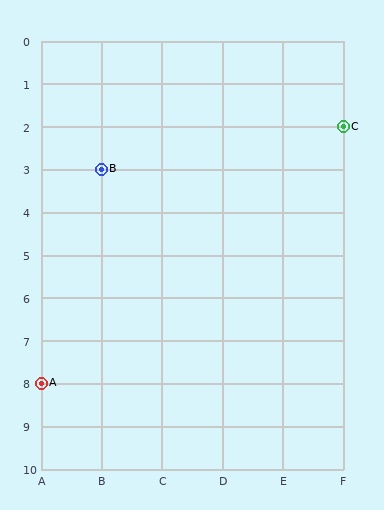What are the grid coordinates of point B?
Point B is at grid coordinates (B, 3).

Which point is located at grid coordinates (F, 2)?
Point C is at (F, 2).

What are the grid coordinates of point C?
Point C is at grid coordinates (F, 2).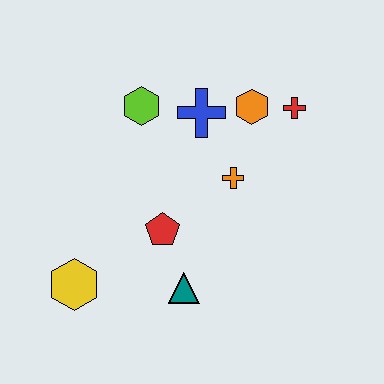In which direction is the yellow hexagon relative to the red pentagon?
The yellow hexagon is to the left of the red pentagon.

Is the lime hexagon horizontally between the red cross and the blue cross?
No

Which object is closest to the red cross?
The orange hexagon is closest to the red cross.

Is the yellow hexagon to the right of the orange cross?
No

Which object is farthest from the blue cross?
The yellow hexagon is farthest from the blue cross.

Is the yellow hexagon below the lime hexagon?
Yes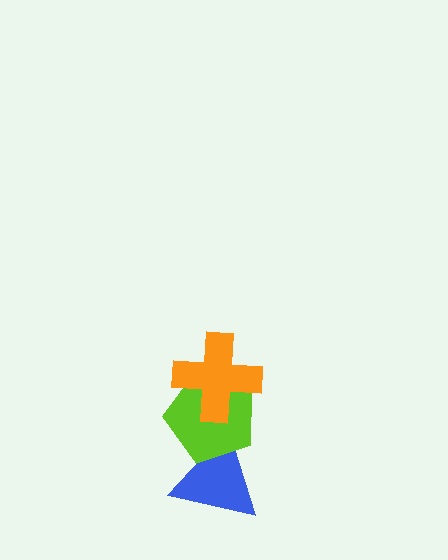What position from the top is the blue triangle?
The blue triangle is 3rd from the top.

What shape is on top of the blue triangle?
The lime pentagon is on top of the blue triangle.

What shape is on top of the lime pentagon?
The orange cross is on top of the lime pentagon.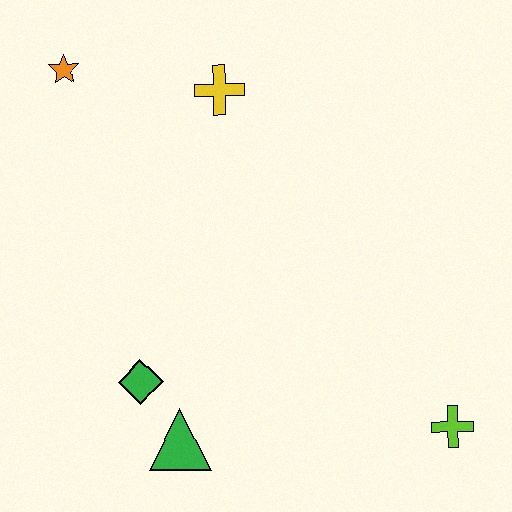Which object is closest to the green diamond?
The green triangle is closest to the green diamond.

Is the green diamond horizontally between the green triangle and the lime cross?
No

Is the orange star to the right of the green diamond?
No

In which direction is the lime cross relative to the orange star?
The lime cross is to the right of the orange star.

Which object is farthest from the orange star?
The lime cross is farthest from the orange star.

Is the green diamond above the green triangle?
Yes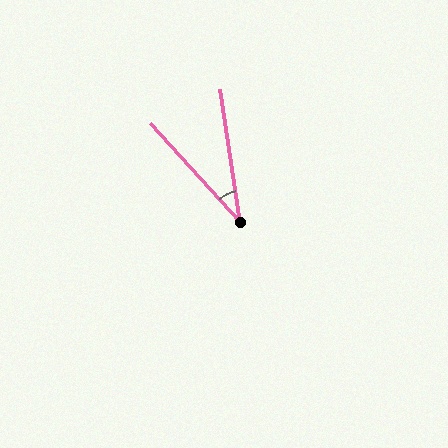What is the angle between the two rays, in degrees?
Approximately 34 degrees.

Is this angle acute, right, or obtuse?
It is acute.